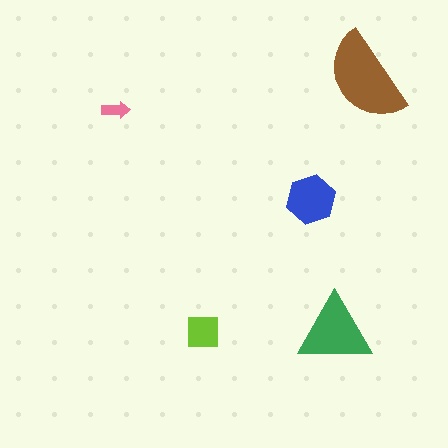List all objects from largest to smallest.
The brown semicircle, the green triangle, the blue hexagon, the lime square, the pink arrow.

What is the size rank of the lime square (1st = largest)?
4th.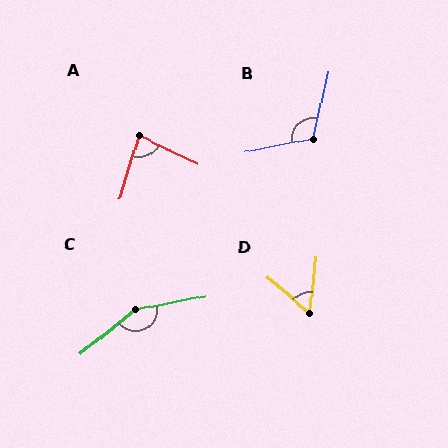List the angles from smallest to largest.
D (57°), A (82°), B (114°), C (153°).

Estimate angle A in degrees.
Approximately 82 degrees.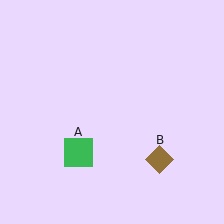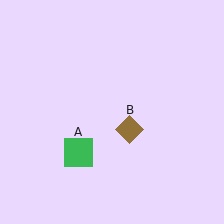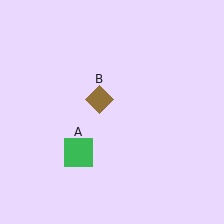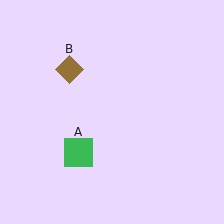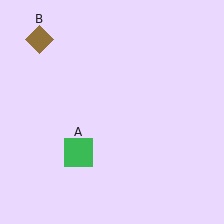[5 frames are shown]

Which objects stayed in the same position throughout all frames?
Green square (object A) remained stationary.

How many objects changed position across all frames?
1 object changed position: brown diamond (object B).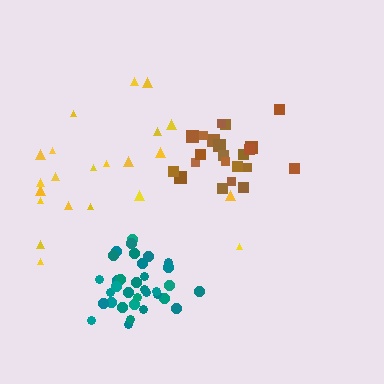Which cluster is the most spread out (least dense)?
Yellow.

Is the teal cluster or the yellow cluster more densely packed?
Teal.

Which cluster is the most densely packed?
Teal.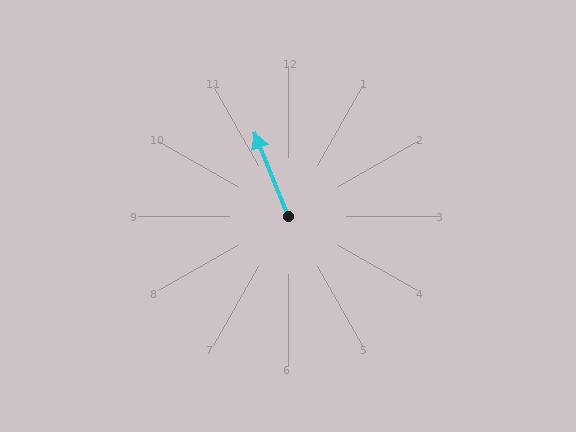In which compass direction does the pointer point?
North.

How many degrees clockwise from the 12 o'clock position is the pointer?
Approximately 338 degrees.